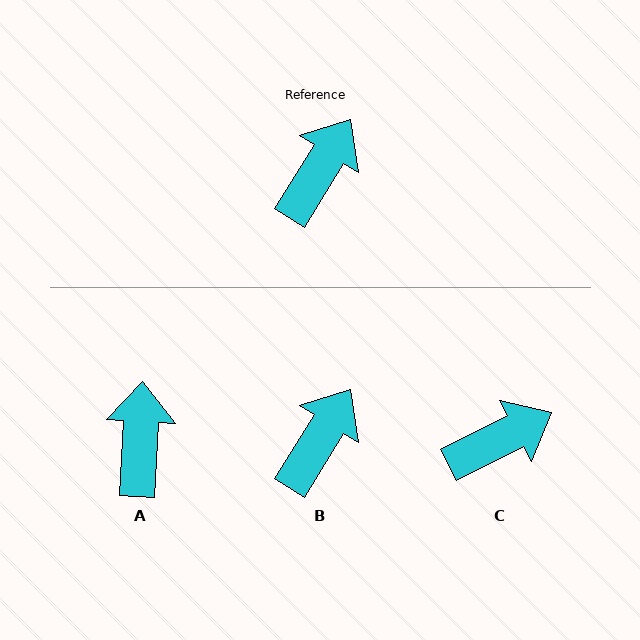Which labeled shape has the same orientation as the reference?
B.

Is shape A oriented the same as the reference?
No, it is off by about 29 degrees.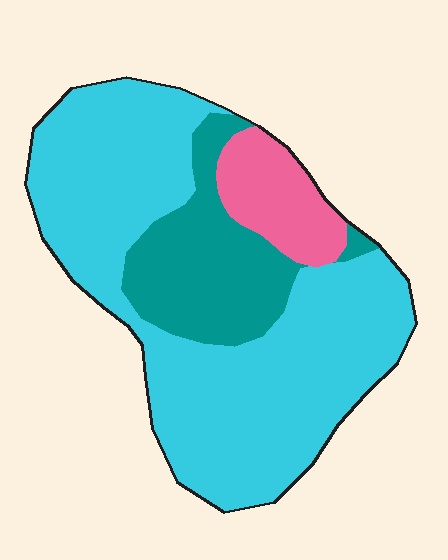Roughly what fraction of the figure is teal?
Teal takes up about one fifth (1/5) of the figure.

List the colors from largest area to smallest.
From largest to smallest: cyan, teal, pink.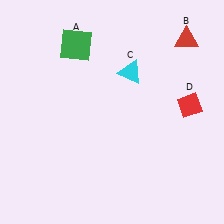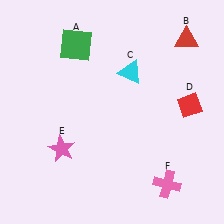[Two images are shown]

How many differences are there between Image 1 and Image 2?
There are 2 differences between the two images.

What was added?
A pink star (E), a pink cross (F) were added in Image 2.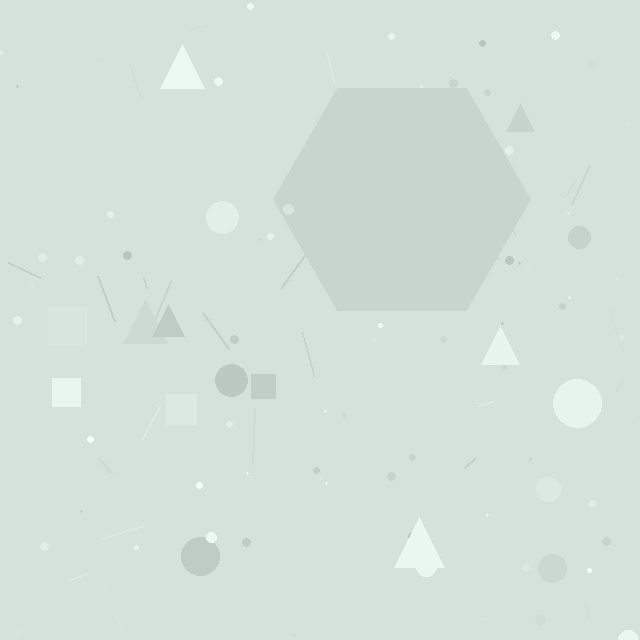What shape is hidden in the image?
A hexagon is hidden in the image.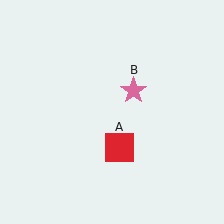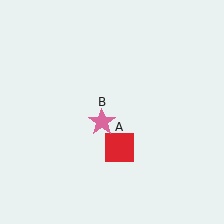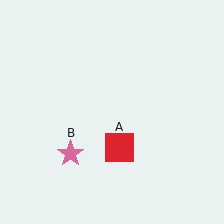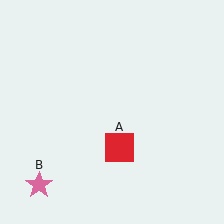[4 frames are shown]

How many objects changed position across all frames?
1 object changed position: pink star (object B).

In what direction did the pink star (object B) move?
The pink star (object B) moved down and to the left.